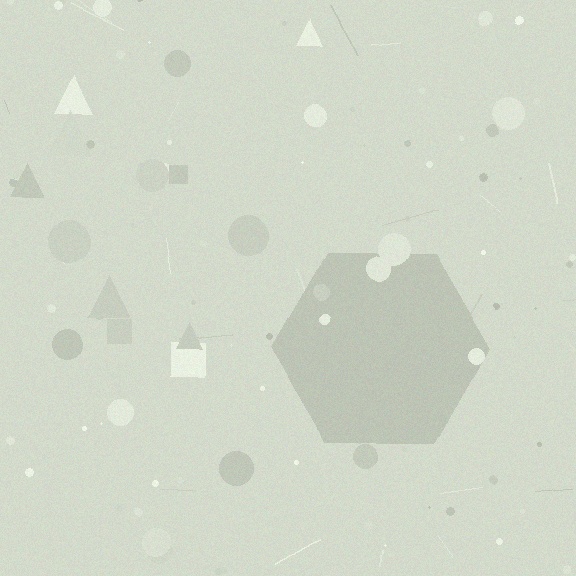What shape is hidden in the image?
A hexagon is hidden in the image.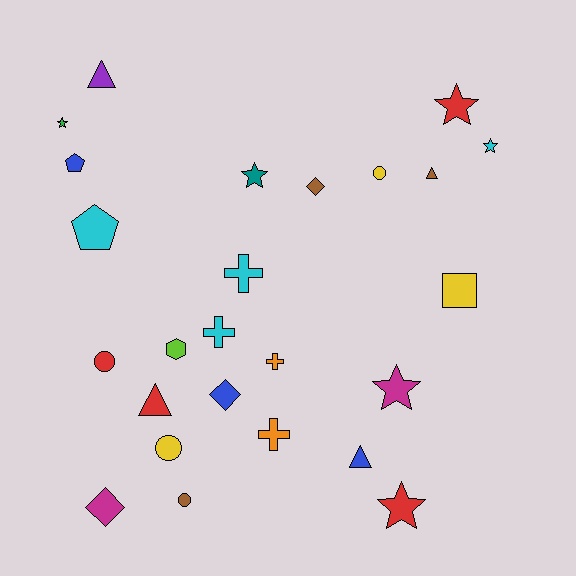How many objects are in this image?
There are 25 objects.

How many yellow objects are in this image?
There are 3 yellow objects.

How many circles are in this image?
There are 4 circles.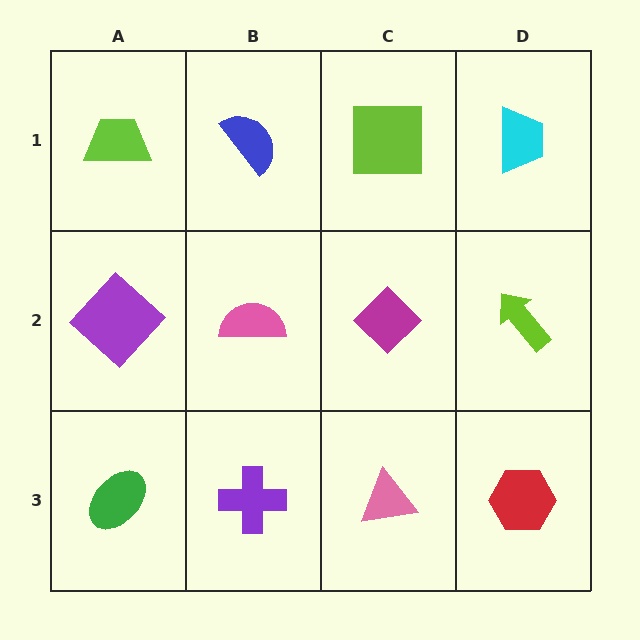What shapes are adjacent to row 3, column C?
A magenta diamond (row 2, column C), a purple cross (row 3, column B), a red hexagon (row 3, column D).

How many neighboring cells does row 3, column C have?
3.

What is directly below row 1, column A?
A purple diamond.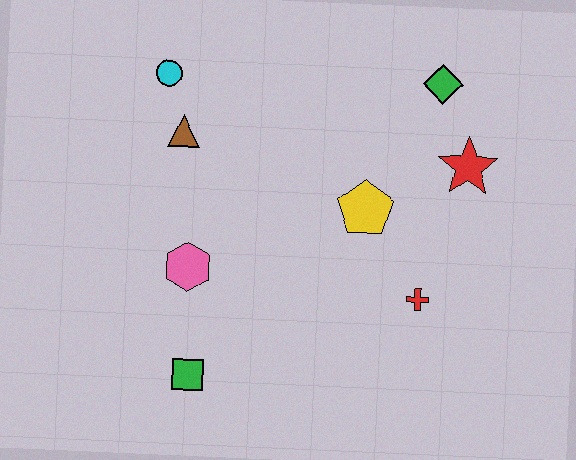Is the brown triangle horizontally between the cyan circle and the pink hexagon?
Yes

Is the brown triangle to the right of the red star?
No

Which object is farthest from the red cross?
The cyan circle is farthest from the red cross.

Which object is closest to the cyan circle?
The brown triangle is closest to the cyan circle.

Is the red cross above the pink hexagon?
No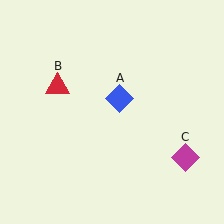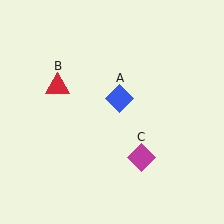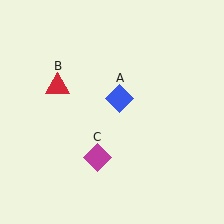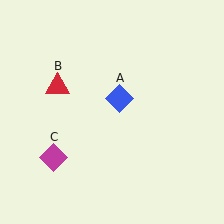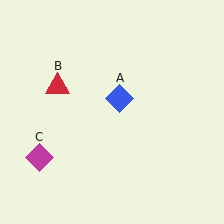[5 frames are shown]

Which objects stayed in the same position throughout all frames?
Blue diamond (object A) and red triangle (object B) remained stationary.